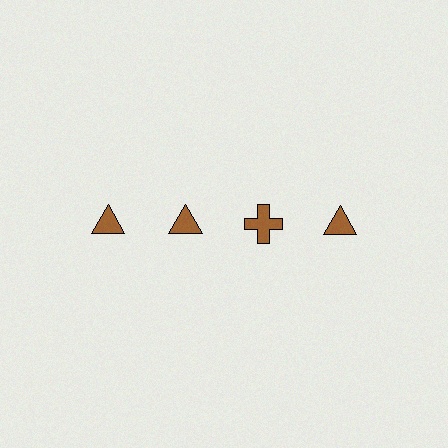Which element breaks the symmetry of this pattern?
The brown cross in the top row, center column breaks the symmetry. All other shapes are brown triangles.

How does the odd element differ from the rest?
It has a different shape: cross instead of triangle.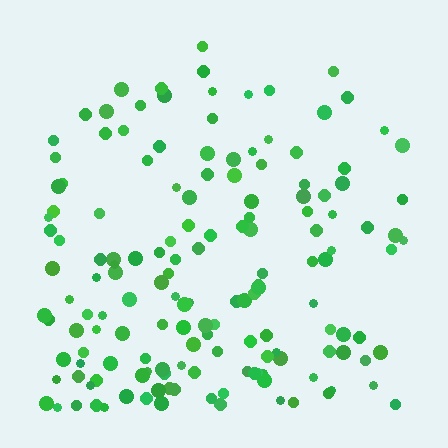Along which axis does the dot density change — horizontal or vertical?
Vertical.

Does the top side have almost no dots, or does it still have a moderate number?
Still a moderate number, just noticeably fewer than the bottom.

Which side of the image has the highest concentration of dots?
The bottom.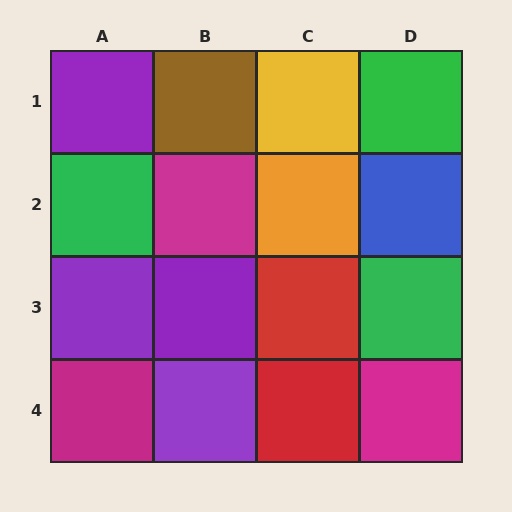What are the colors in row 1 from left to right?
Purple, brown, yellow, green.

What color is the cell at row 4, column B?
Purple.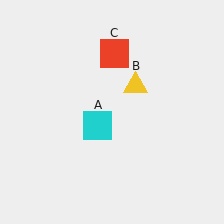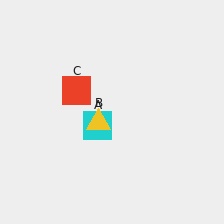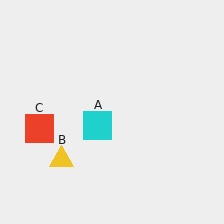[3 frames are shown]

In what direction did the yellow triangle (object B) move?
The yellow triangle (object B) moved down and to the left.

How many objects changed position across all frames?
2 objects changed position: yellow triangle (object B), red square (object C).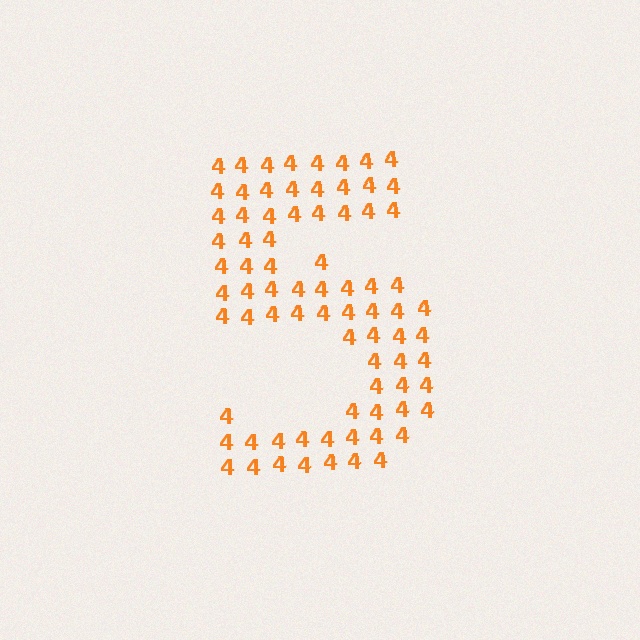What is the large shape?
The large shape is the digit 5.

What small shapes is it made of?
It is made of small digit 4's.